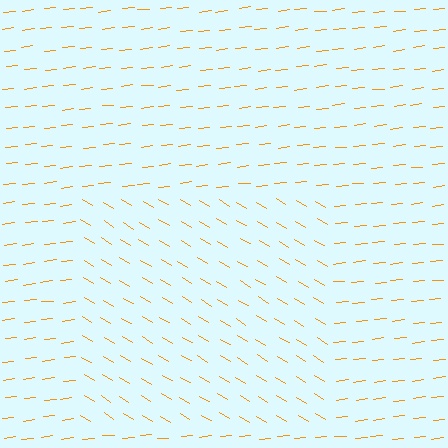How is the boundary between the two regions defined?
The boundary is defined purely by a change in line orientation (approximately 37 degrees difference). All lines are the same color and thickness.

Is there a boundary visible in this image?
Yes, there is a texture boundary formed by a change in line orientation.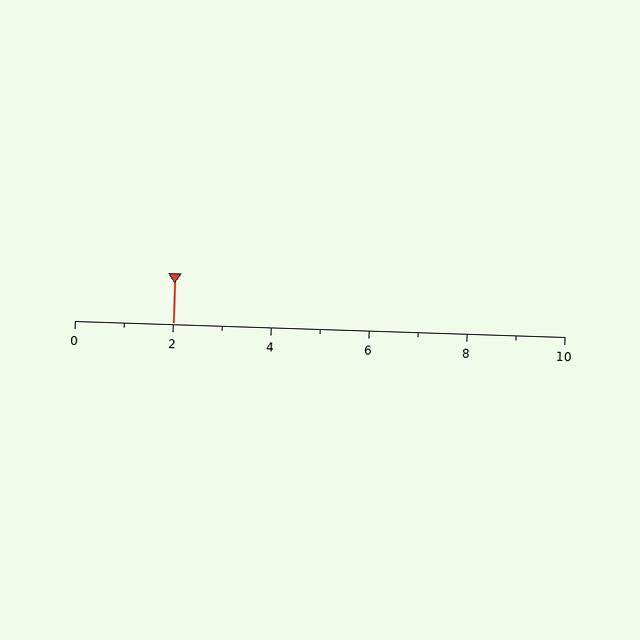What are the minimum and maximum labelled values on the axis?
The axis runs from 0 to 10.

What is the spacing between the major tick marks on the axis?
The major ticks are spaced 2 apart.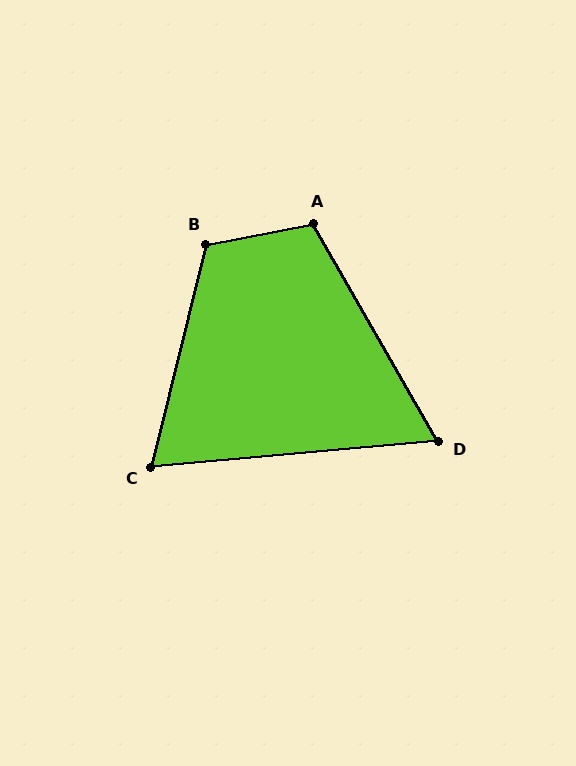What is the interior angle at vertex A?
Approximately 109 degrees (obtuse).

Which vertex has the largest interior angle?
B, at approximately 115 degrees.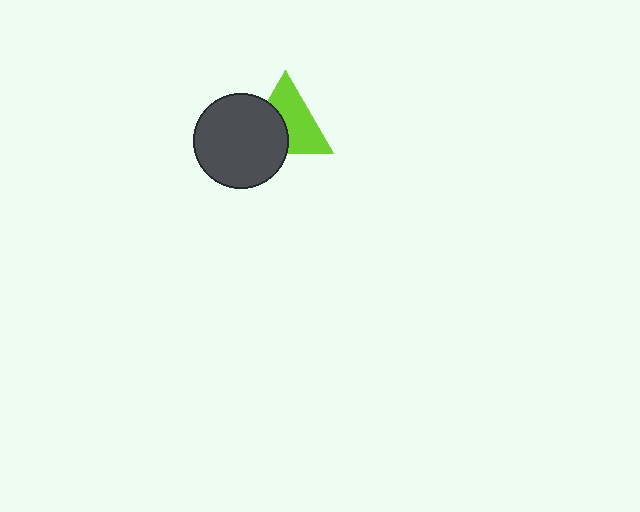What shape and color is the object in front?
The object in front is a dark gray circle.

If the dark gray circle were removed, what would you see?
You would see the complete lime triangle.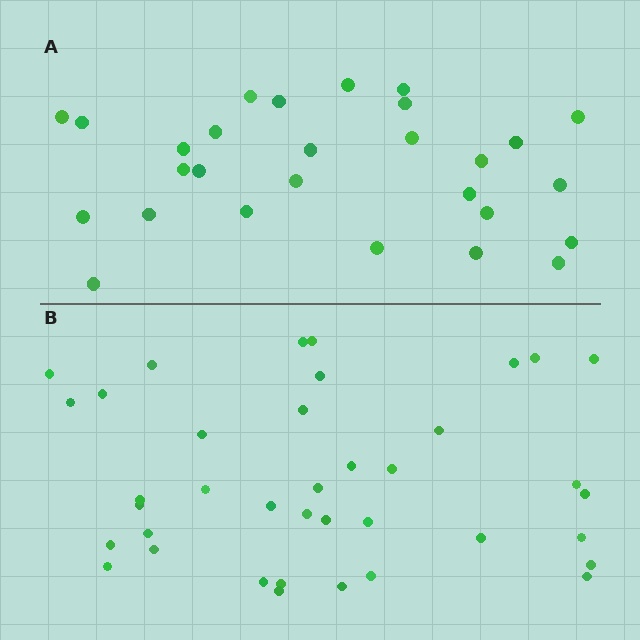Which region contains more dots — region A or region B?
Region B (the bottom region) has more dots.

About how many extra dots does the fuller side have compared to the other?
Region B has roughly 10 or so more dots than region A.